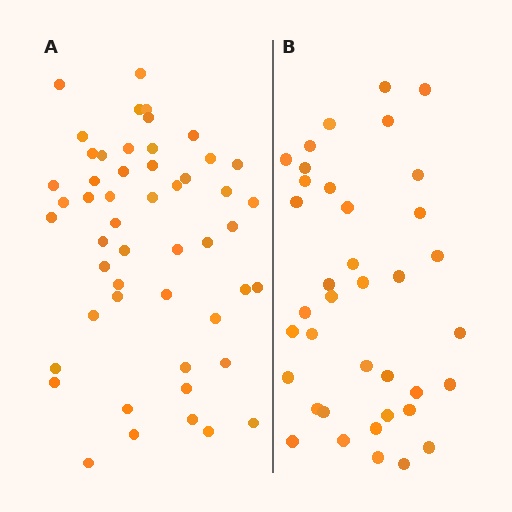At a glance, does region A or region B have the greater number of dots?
Region A (the left region) has more dots.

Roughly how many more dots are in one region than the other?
Region A has approximately 15 more dots than region B.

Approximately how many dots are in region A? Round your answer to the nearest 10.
About 50 dots. (The exact count is 51, which rounds to 50.)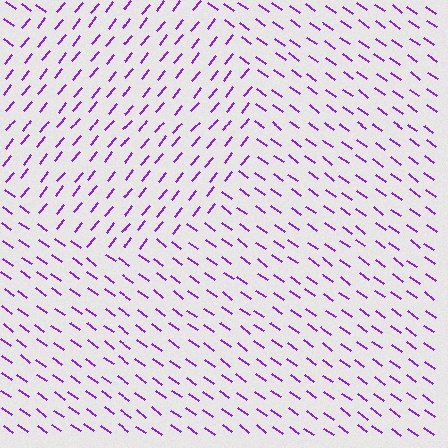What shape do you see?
I see a circle.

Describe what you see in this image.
The image is filled with small purple line segments. A circle region in the image has lines oriented differently from the surrounding lines, creating a visible texture boundary.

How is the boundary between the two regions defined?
The boundary is defined purely by a change in line orientation (approximately 87 degrees difference). All lines are the same color and thickness.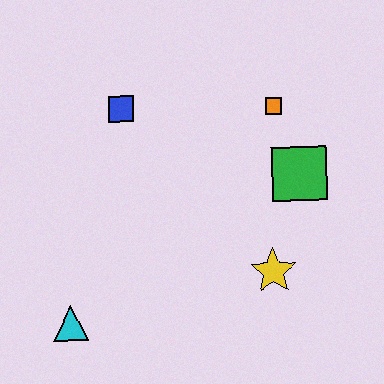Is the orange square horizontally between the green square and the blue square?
Yes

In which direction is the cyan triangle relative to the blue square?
The cyan triangle is below the blue square.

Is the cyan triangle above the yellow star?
No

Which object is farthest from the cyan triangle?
The orange square is farthest from the cyan triangle.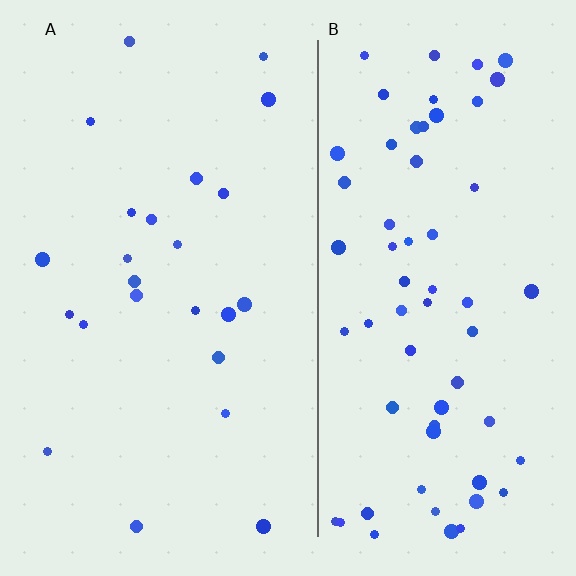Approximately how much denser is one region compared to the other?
Approximately 2.7× — region B over region A.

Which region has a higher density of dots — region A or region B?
B (the right).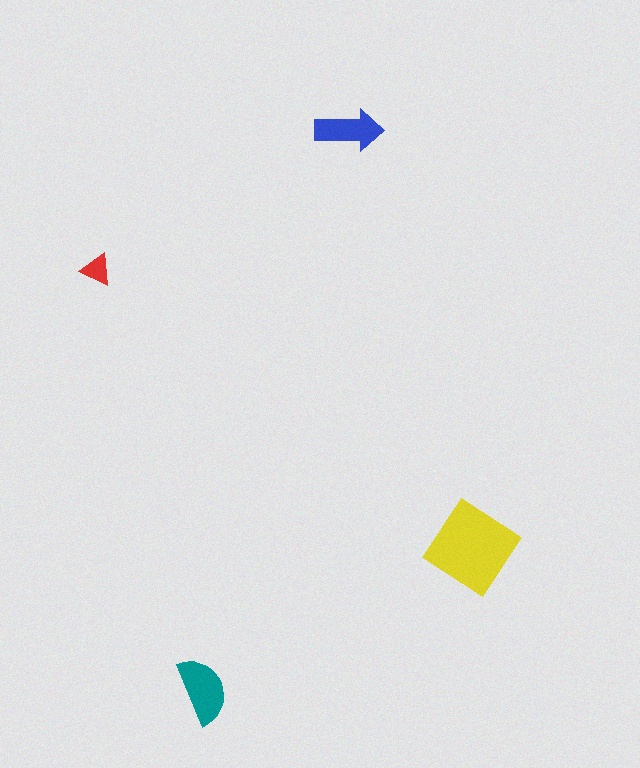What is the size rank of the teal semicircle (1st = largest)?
2nd.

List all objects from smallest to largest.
The red triangle, the blue arrow, the teal semicircle, the yellow diamond.